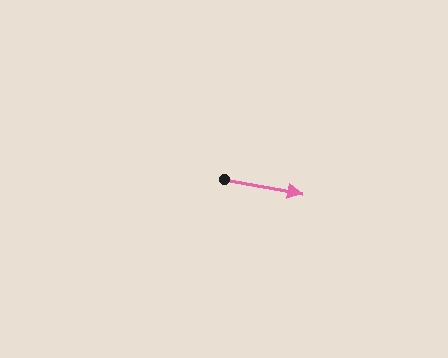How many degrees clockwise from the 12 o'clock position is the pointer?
Approximately 101 degrees.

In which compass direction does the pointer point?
East.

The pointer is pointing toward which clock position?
Roughly 3 o'clock.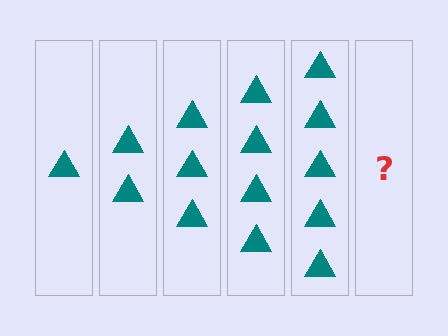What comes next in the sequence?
The next element should be 6 triangles.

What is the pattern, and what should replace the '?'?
The pattern is that each step adds one more triangle. The '?' should be 6 triangles.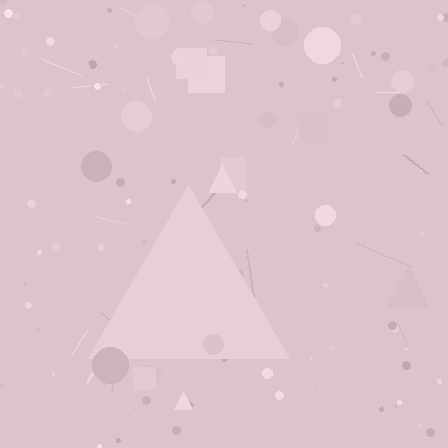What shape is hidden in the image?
A triangle is hidden in the image.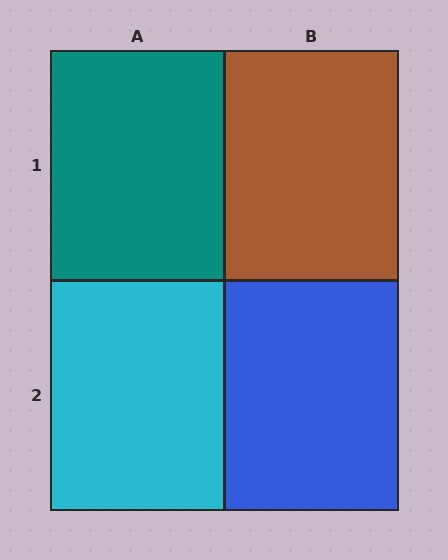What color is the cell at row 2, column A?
Cyan.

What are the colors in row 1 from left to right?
Teal, brown.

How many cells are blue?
1 cell is blue.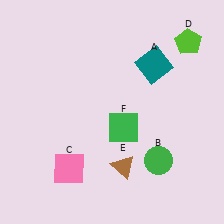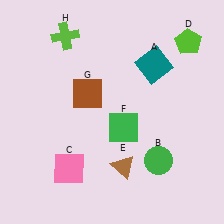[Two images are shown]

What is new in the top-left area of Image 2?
A lime cross (H) was added in the top-left area of Image 2.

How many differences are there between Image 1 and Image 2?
There are 2 differences between the two images.